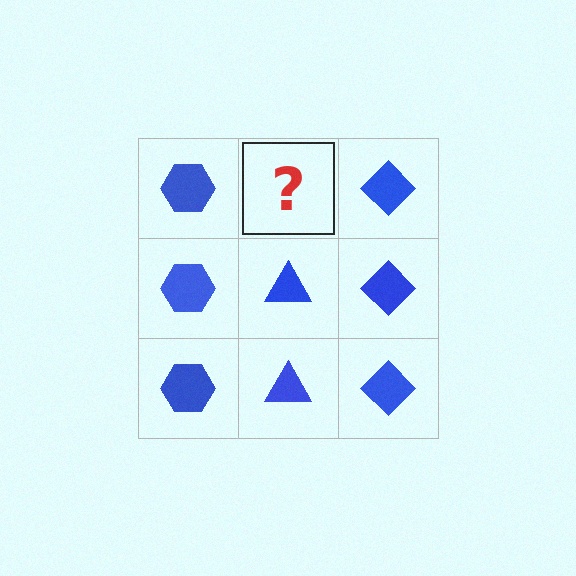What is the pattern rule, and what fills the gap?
The rule is that each column has a consistent shape. The gap should be filled with a blue triangle.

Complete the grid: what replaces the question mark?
The question mark should be replaced with a blue triangle.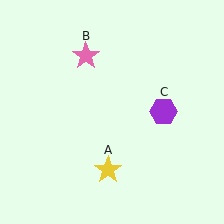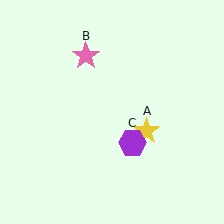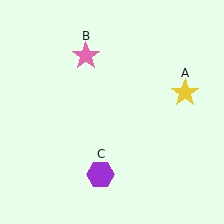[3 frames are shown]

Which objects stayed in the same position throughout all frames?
Pink star (object B) remained stationary.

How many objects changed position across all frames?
2 objects changed position: yellow star (object A), purple hexagon (object C).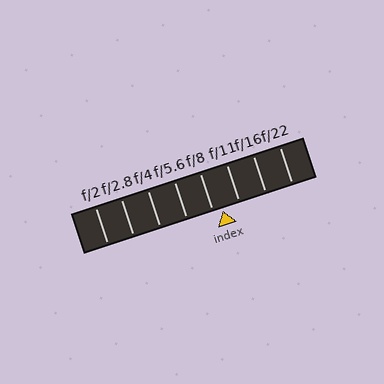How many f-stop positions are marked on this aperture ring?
There are 8 f-stop positions marked.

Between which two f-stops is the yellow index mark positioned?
The index mark is between f/8 and f/11.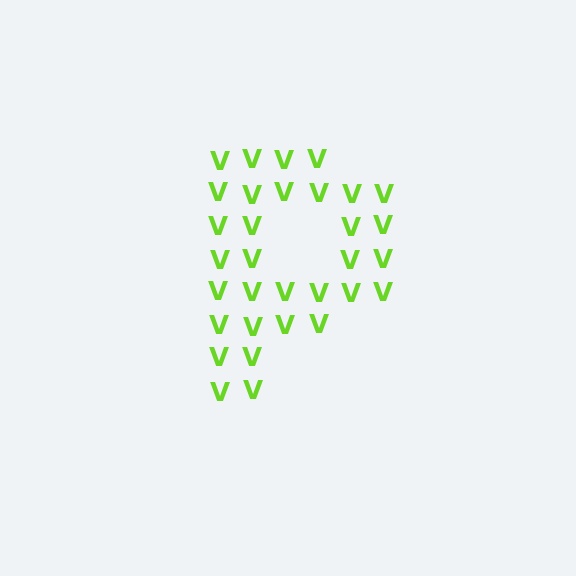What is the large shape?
The large shape is the letter P.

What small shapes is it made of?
It is made of small letter V's.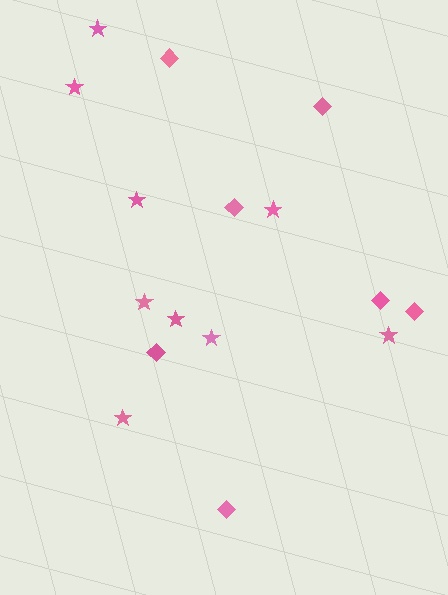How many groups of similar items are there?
There are 2 groups: one group of stars (9) and one group of diamonds (7).